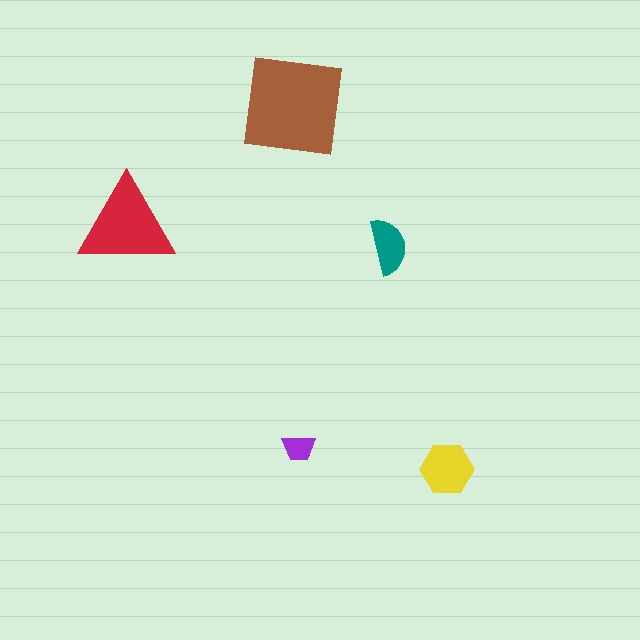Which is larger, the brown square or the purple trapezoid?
The brown square.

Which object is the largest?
The brown square.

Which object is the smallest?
The purple trapezoid.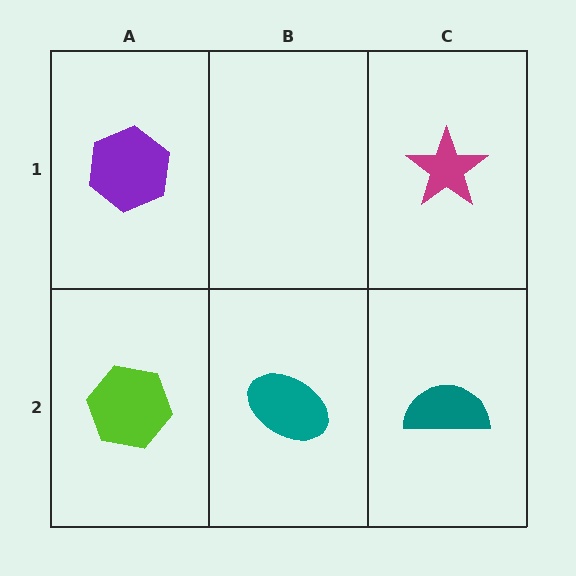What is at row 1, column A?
A purple hexagon.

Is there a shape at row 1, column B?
No, that cell is empty.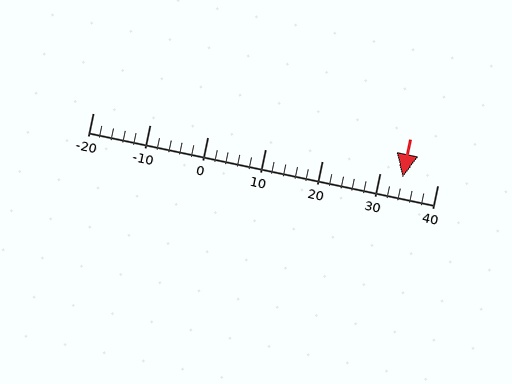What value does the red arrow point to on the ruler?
The red arrow points to approximately 34.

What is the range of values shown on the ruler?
The ruler shows values from -20 to 40.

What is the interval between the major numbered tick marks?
The major tick marks are spaced 10 units apart.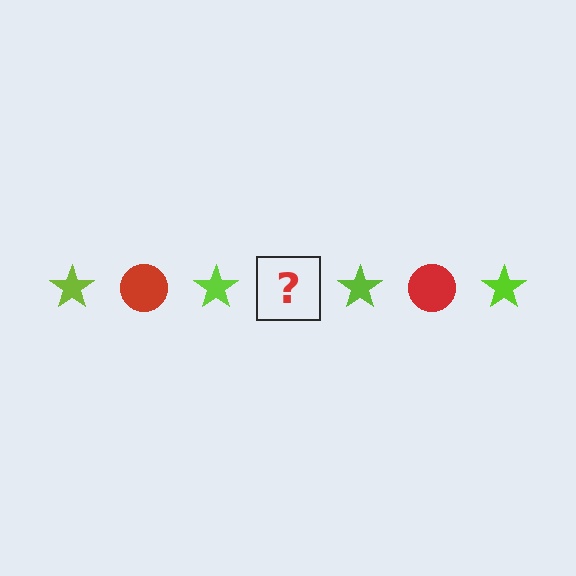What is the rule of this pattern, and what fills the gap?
The rule is that the pattern alternates between lime star and red circle. The gap should be filled with a red circle.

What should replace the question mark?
The question mark should be replaced with a red circle.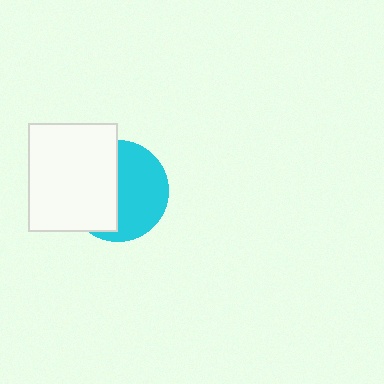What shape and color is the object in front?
The object in front is a white rectangle.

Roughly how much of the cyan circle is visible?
About half of it is visible (roughly 53%).